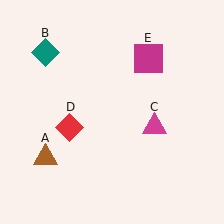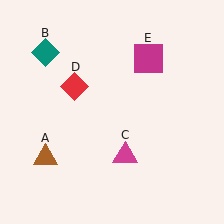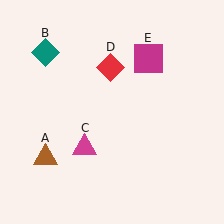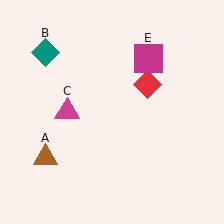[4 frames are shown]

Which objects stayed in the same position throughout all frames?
Brown triangle (object A) and teal diamond (object B) and magenta square (object E) remained stationary.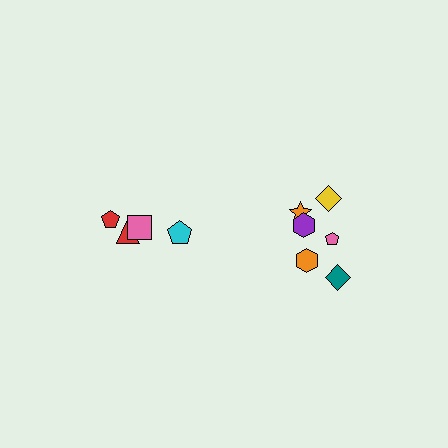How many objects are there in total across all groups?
There are 10 objects.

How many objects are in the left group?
There are 4 objects.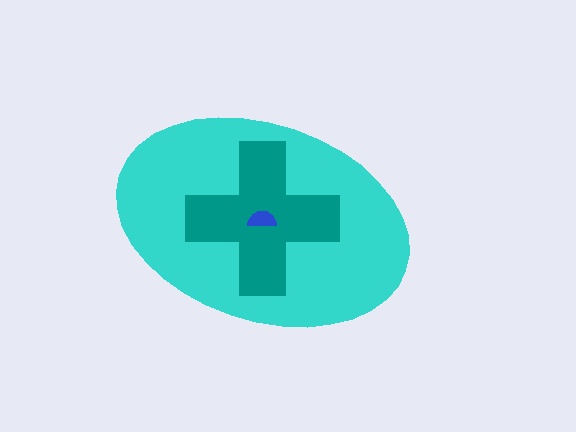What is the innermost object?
The blue semicircle.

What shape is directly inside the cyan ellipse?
The teal cross.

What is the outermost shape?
The cyan ellipse.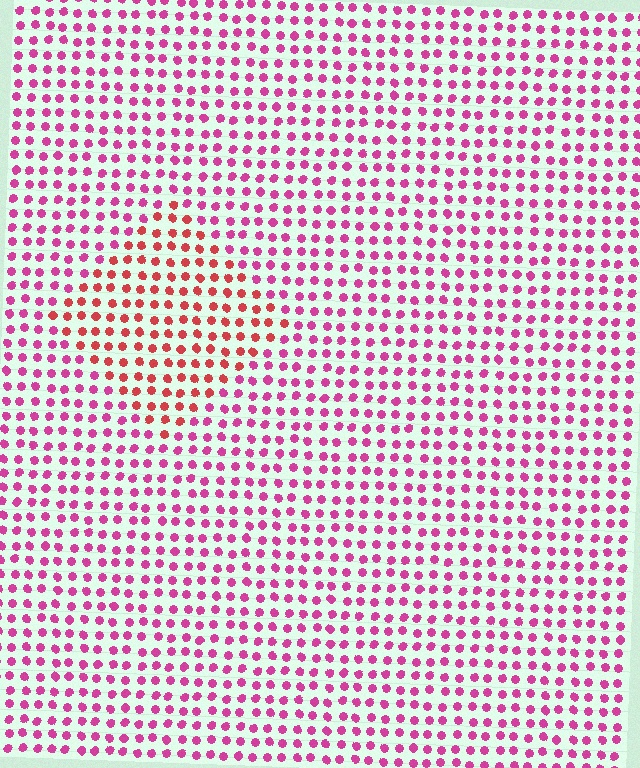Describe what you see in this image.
The image is filled with small magenta elements in a uniform arrangement. A diamond-shaped region is visible where the elements are tinted to a slightly different hue, forming a subtle color boundary.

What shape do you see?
I see a diamond.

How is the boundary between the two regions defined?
The boundary is defined purely by a slight shift in hue (about 34 degrees). Spacing, size, and orientation are identical on both sides.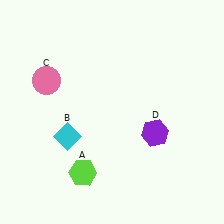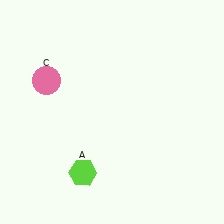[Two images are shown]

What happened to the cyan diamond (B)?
The cyan diamond (B) was removed in Image 2. It was in the bottom-left area of Image 1.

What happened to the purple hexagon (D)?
The purple hexagon (D) was removed in Image 2. It was in the bottom-right area of Image 1.